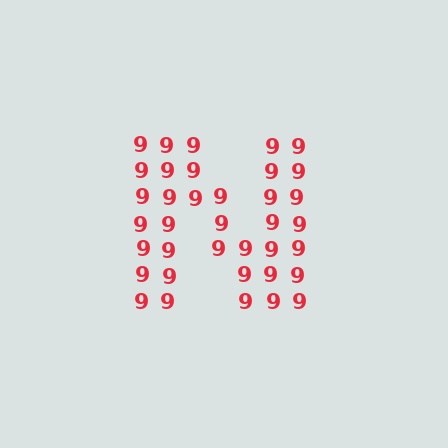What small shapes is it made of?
It is made of small digit 9's.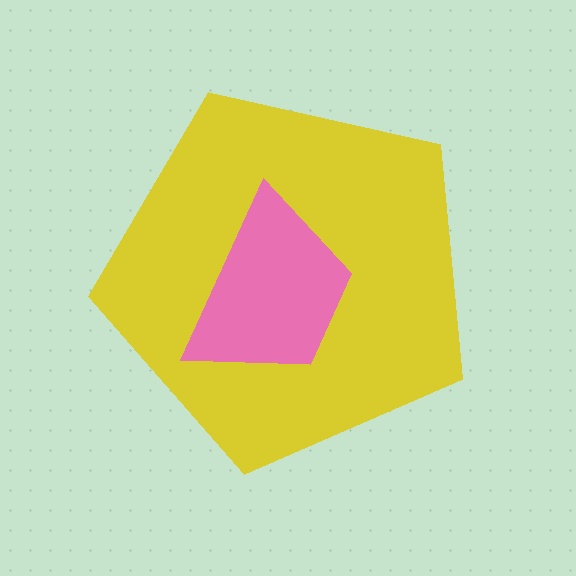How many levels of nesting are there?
2.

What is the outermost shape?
The yellow pentagon.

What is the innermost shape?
The pink trapezoid.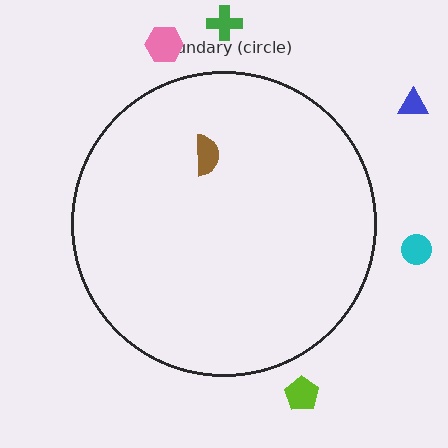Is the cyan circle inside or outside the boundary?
Outside.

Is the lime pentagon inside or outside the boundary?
Outside.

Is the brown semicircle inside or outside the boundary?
Inside.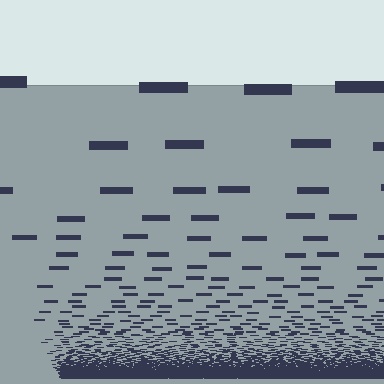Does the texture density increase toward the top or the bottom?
Density increases toward the bottom.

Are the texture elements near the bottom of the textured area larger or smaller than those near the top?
Smaller. The gradient is inverted — elements near the bottom are smaller and denser.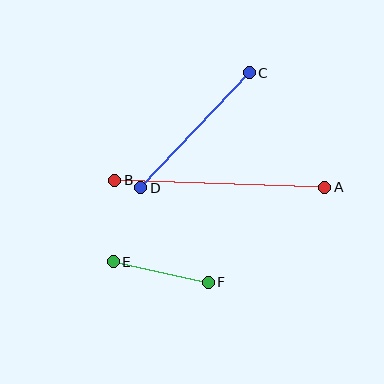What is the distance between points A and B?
The distance is approximately 210 pixels.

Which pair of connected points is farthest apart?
Points A and B are farthest apart.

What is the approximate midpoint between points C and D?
The midpoint is at approximately (195, 130) pixels.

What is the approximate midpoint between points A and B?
The midpoint is at approximately (220, 184) pixels.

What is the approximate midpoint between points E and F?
The midpoint is at approximately (161, 272) pixels.